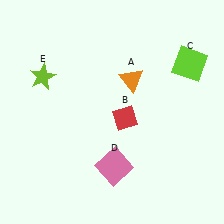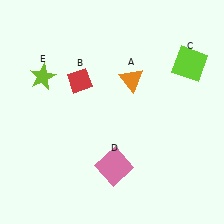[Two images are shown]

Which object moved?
The red diamond (B) moved left.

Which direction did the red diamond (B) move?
The red diamond (B) moved left.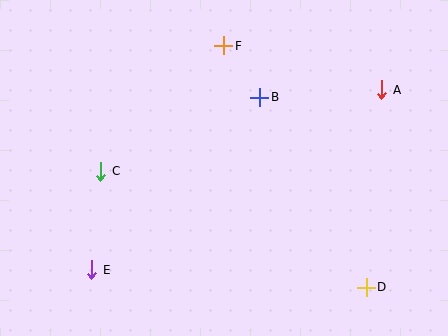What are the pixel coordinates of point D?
Point D is at (366, 287).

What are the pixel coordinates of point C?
Point C is at (101, 171).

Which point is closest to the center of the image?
Point B at (260, 97) is closest to the center.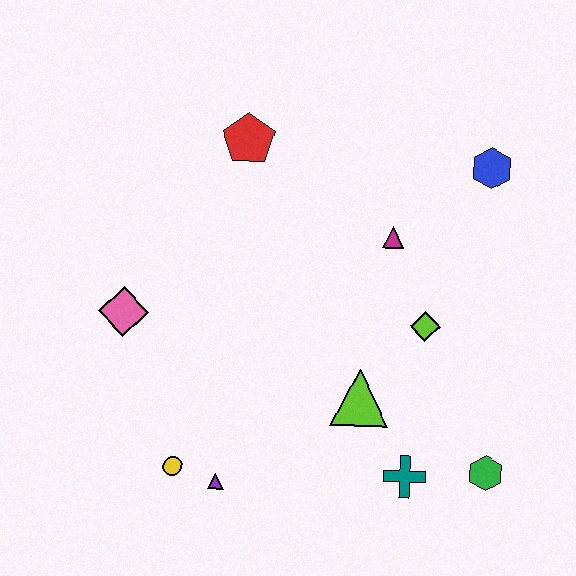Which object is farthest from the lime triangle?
The red pentagon is farthest from the lime triangle.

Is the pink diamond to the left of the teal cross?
Yes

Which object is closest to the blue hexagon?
The magenta triangle is closest to the blue hexagon.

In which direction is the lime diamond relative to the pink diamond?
The lime diamond is to the right of the pink diamond.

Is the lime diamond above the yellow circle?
Yes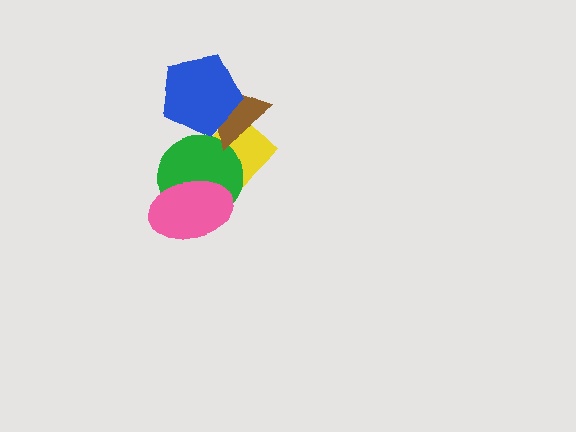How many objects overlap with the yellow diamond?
3 objects overlap with the yellow diamond.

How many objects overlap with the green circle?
3 objects overlap with the green circle.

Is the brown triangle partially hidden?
Yes, it is partially covered by another shape.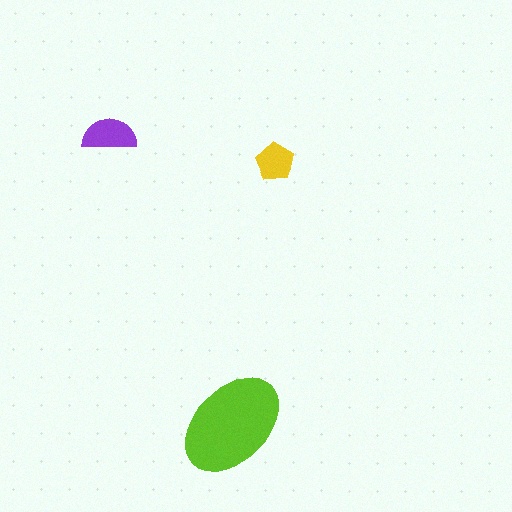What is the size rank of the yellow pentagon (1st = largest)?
3rd.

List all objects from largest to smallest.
The lime ellipse, the purple semicircle, the yellow pentagon.